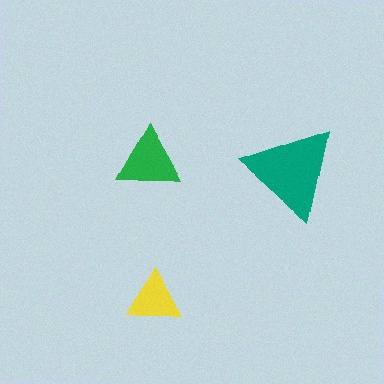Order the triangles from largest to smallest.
the teal one, the green one, the yellow one.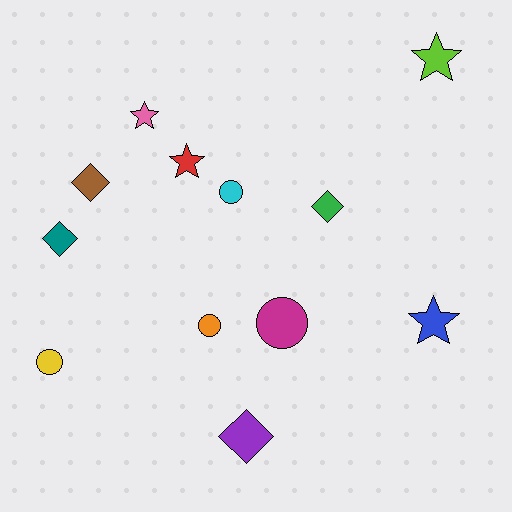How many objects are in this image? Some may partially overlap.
There are 12 objects.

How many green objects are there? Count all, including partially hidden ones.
There is 1 green object.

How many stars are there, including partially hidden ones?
There are 4 stars.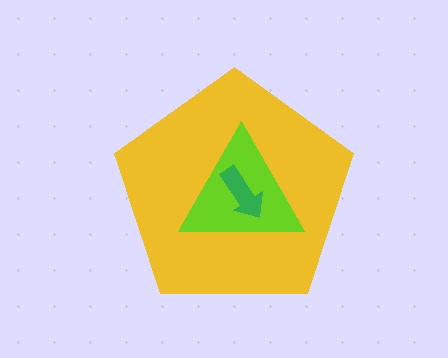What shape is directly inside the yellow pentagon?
The lime triangle.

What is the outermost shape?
The yellow pentagon.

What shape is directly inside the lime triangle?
The green arrow.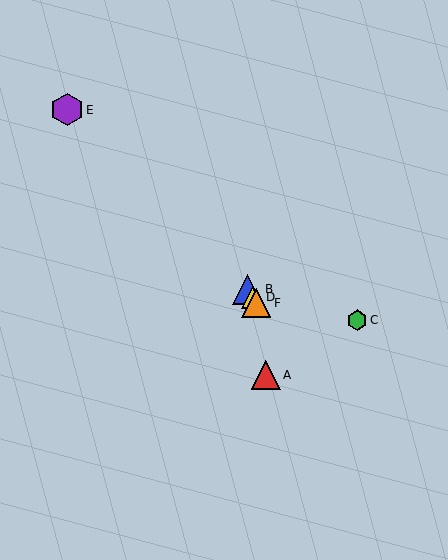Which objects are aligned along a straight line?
Objects B, D, F are aligned along a straight line.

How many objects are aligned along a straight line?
3 objects (B, D, F) are aligned along a straight line.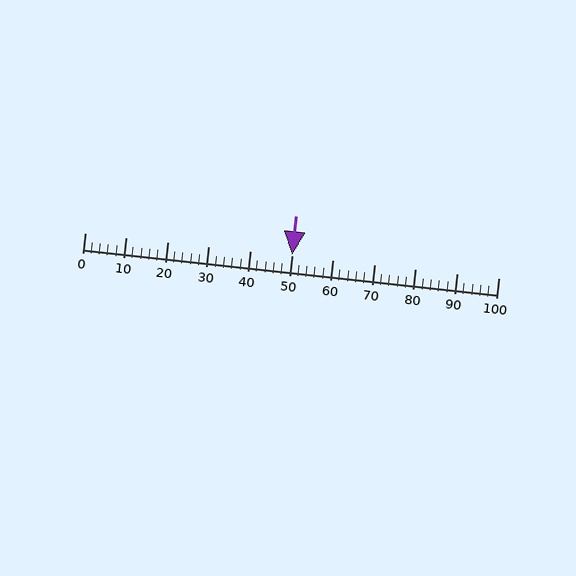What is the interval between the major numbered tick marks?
The major tick marks are spaced 10 units apart.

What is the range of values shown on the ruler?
The ruler shows values from 0 to 100.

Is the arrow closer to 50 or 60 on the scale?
The arrow is closer to 50.